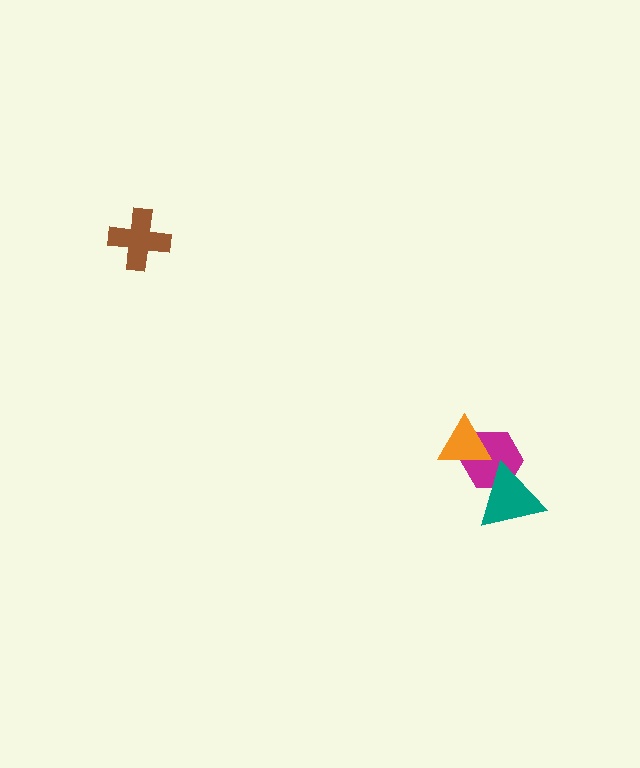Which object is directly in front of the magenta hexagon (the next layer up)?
The orange triangle is directly in front of the magenta hexagon.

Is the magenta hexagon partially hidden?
Yes, it is partially covered by another shape.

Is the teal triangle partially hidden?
No, no other shape covers it.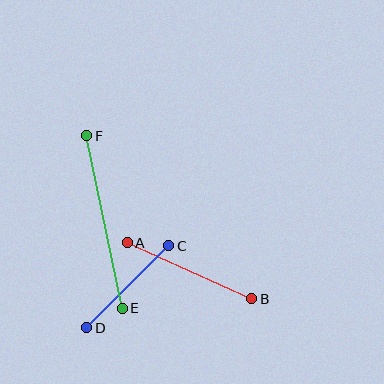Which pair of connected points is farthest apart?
Points E and F are farthest apart.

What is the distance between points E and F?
The distance is approximately 176 pixels.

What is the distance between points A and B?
The distance is approximately 136 pixels.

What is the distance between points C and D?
The distance is approximately 116 pixels.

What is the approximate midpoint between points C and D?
The midpoint is at approximately (128, 287) pixels.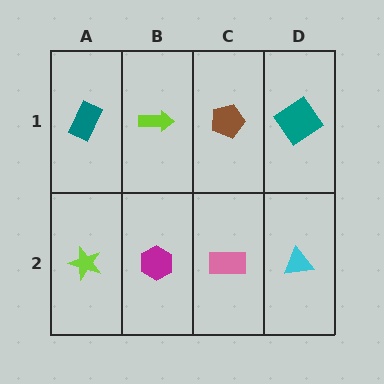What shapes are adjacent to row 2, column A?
A teal rectangle (row 1, column A), a magenta hexagon (row 2, column B).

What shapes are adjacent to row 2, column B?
A lime arrow (row 1, column B), a lime star (row 2, column A), a pink rectangle (row 2, column C).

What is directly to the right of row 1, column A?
A lime arrow.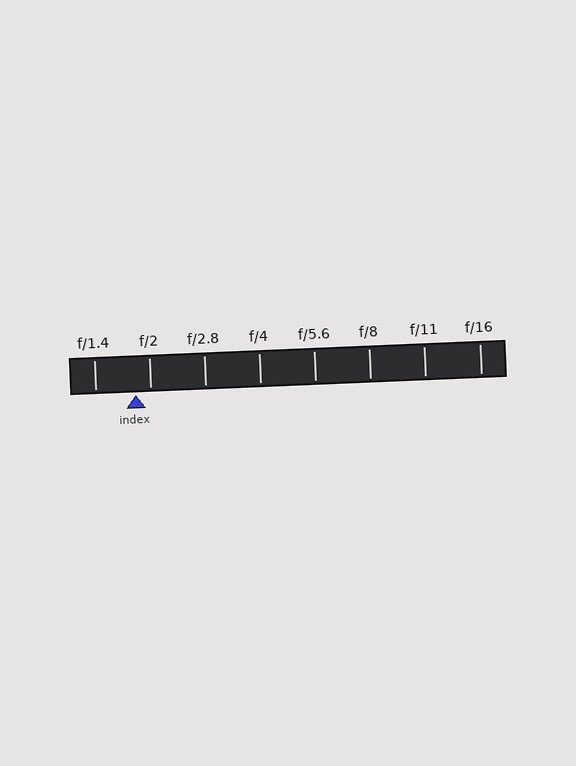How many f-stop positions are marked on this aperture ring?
There are 8 f-stop positions marked.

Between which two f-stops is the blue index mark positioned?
The index mark is between f/1.4 and f/2.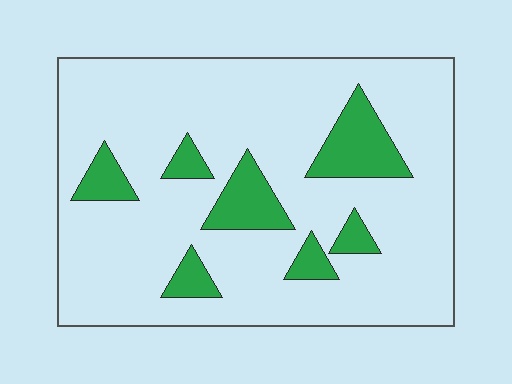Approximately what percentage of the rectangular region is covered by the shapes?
Approximately 15%.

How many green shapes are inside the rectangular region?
7.